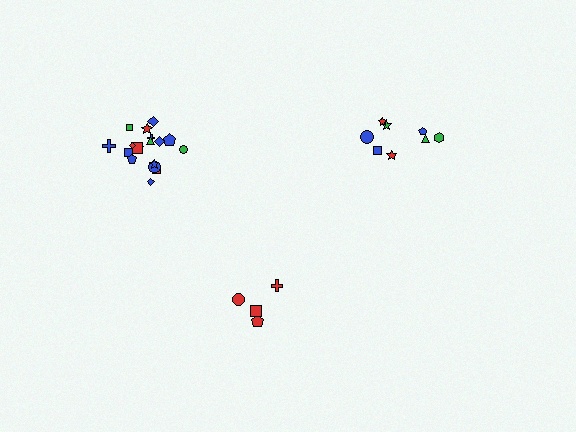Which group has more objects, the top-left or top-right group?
The top-left group.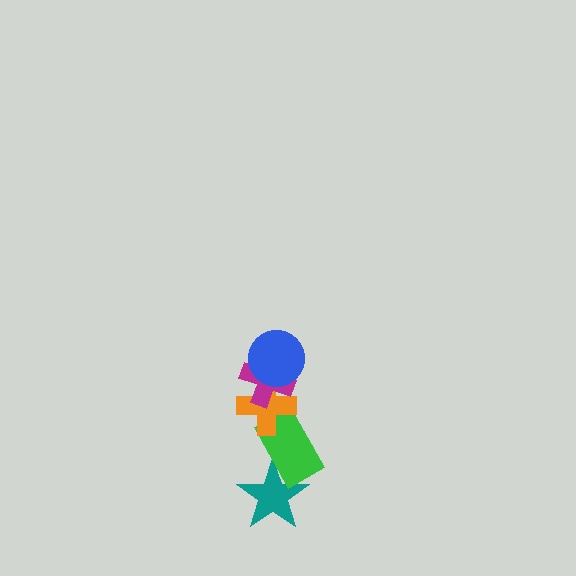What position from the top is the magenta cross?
The magenta cross is 2nd from the top.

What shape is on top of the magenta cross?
The blue circle is on top of the magenta cross.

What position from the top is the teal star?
The teal star is 5th from the top.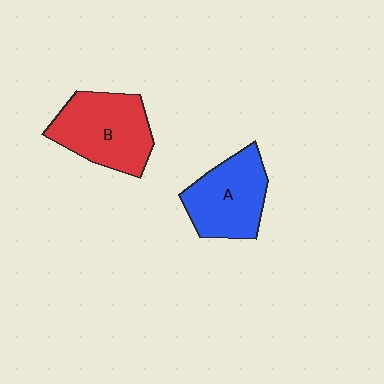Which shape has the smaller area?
Shape A (blue).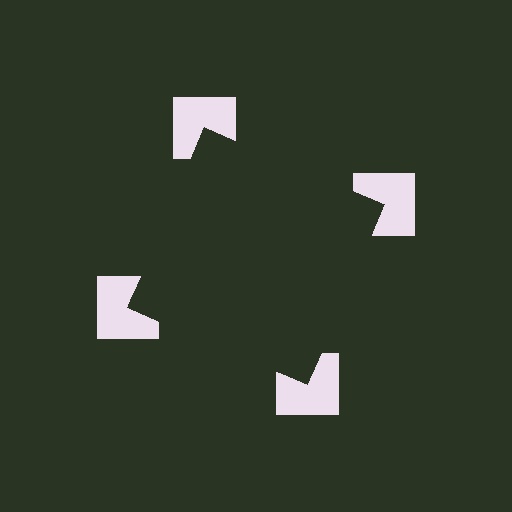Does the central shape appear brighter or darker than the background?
It typically appears slightly darker than the background, even though no actual brightness change is drawn.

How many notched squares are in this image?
There are 4 — one at each vertex of the illusory square.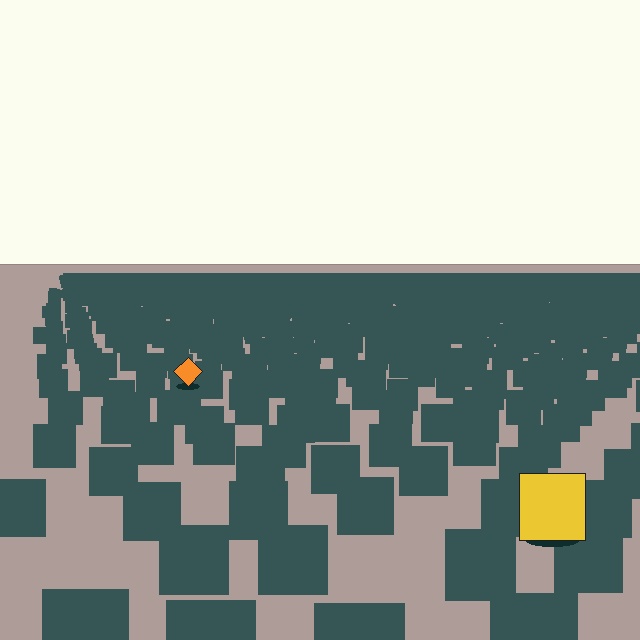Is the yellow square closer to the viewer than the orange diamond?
Yes. The yellow square is closer — you can tell from the texture gradient: the ground texture is coarser near it.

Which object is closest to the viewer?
The yellow square is closest. The texture marks near it are larger and more spread out.